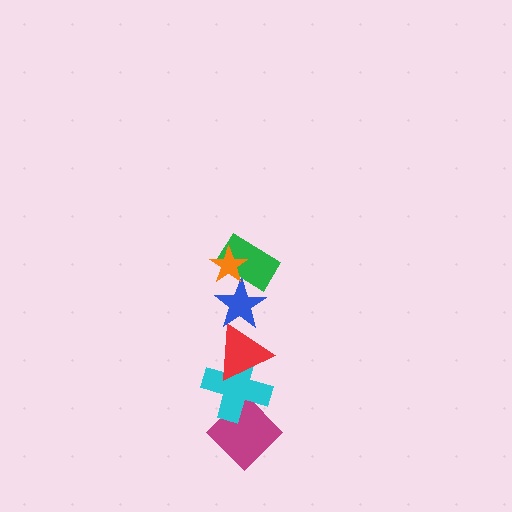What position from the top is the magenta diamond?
The magenta diamond is 6th from the top.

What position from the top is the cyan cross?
The cyan cross is 5th from the top.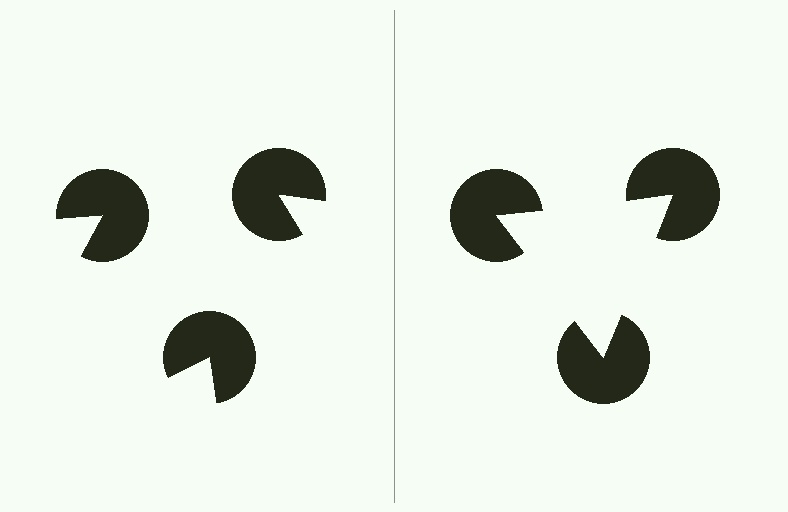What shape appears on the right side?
An illusory triangle.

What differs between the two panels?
The pac-man discs are positioned identically on both sides; only the wedge orientations differ. On the right they align to a triangle; on the left they are misaligned.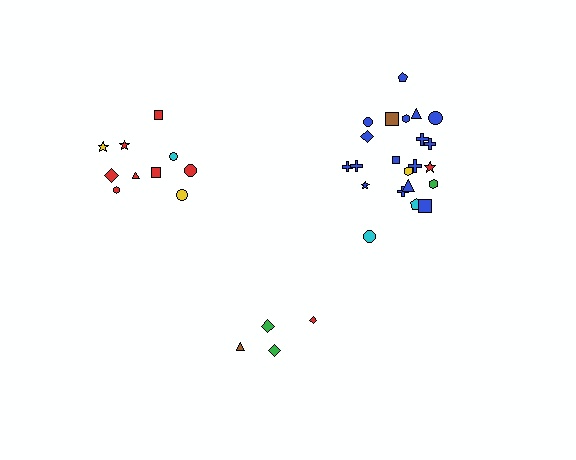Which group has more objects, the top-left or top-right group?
The top-right group.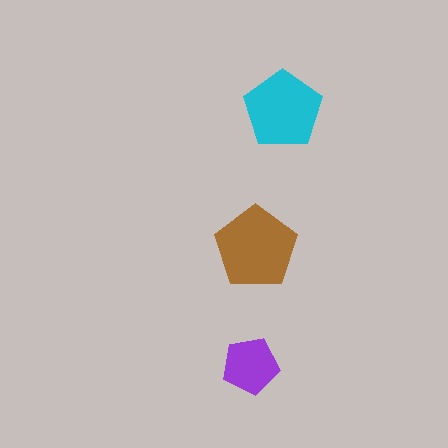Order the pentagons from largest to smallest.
the brown one, the cyan one, the purple one.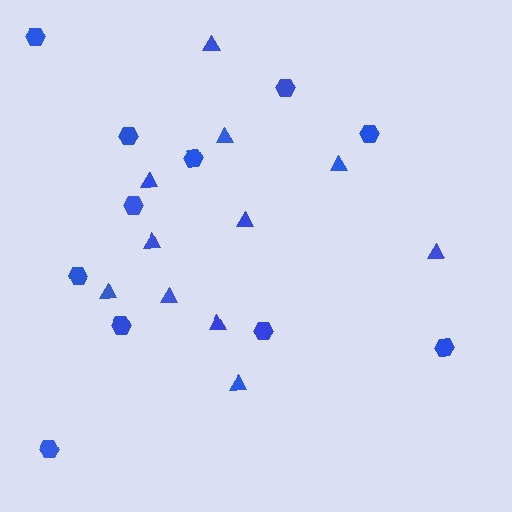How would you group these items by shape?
There are 2 groups: one group of triangles (11) and one group of hexagons (11).